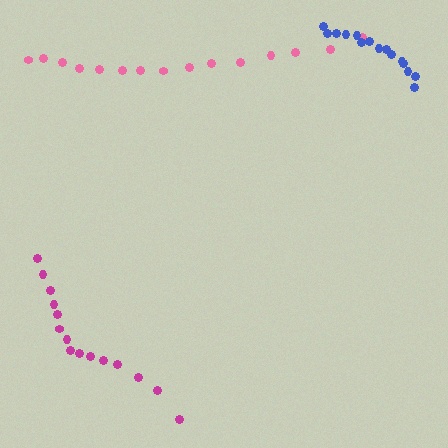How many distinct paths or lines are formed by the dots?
There are 3 distinct paths.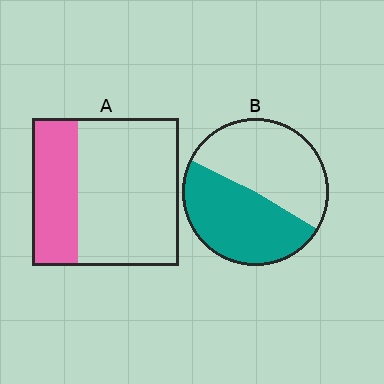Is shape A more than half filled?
No.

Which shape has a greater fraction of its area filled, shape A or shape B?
Shape B.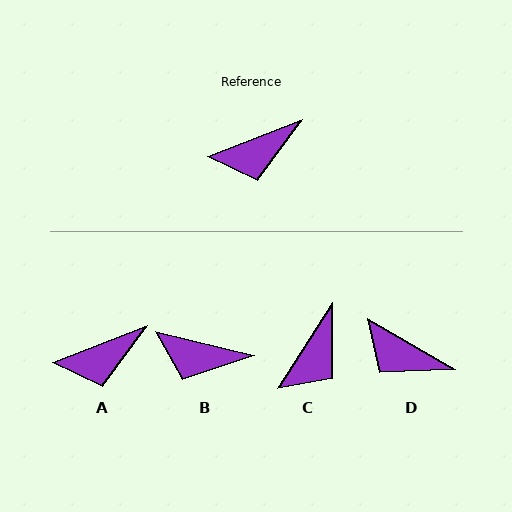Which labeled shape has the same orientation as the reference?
A.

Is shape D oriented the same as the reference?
No, it is off by about 52 degrees.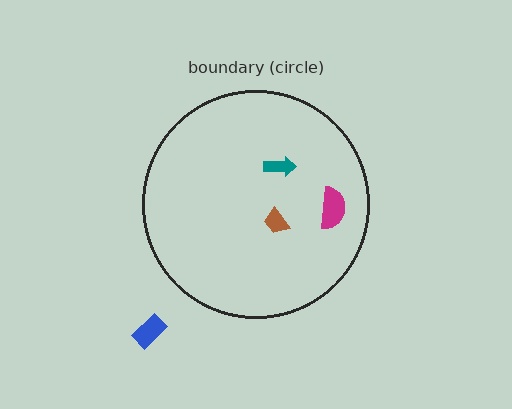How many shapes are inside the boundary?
3 inside, 1 outside.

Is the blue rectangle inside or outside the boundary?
Outside.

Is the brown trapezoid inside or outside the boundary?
Inside.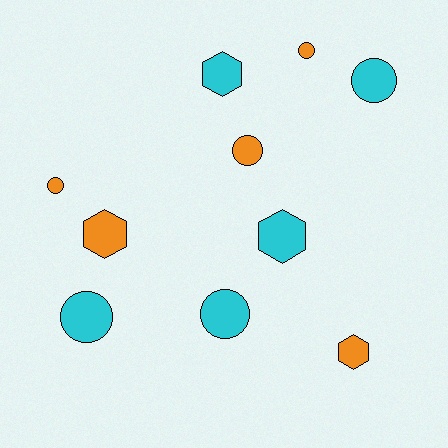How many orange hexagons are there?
There are 2 orange hexagons.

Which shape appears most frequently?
Circle, with 6 objects.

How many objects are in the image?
There are 10 objects.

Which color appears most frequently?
Orange, with 5 objects.